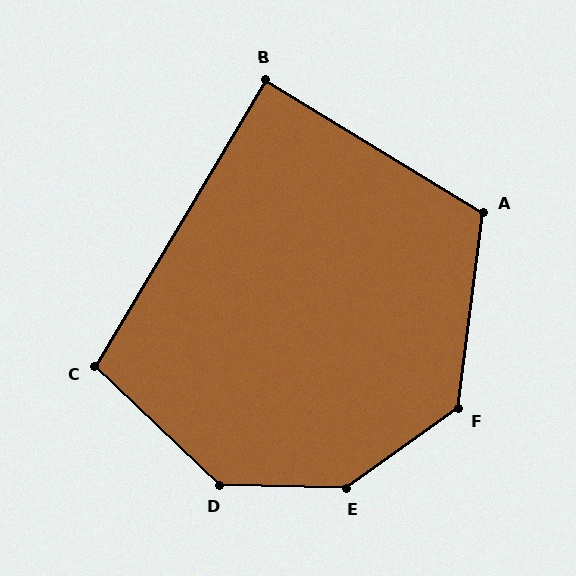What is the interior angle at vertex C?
Approximately 103 degrees (obtuse).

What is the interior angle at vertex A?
Approximately 114 degrees (obtuse).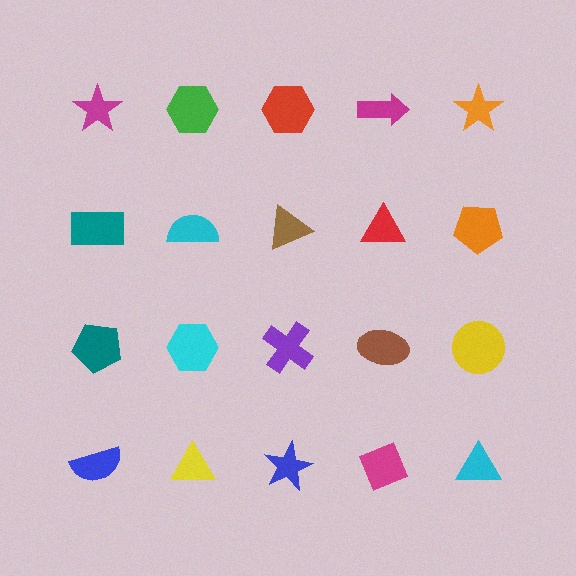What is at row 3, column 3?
A purple cross.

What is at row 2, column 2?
A cyan semicircle.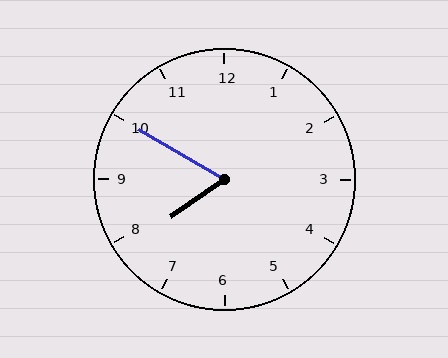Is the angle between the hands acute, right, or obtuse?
It is acute.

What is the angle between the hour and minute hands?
Approximately 65 degrees.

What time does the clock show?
7:50.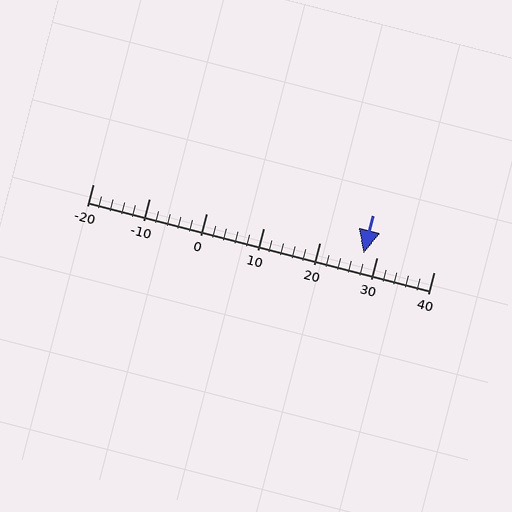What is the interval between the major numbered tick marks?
The major tick marks are spaced 10 units apart.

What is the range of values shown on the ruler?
The ruler shows values from -20 to 40.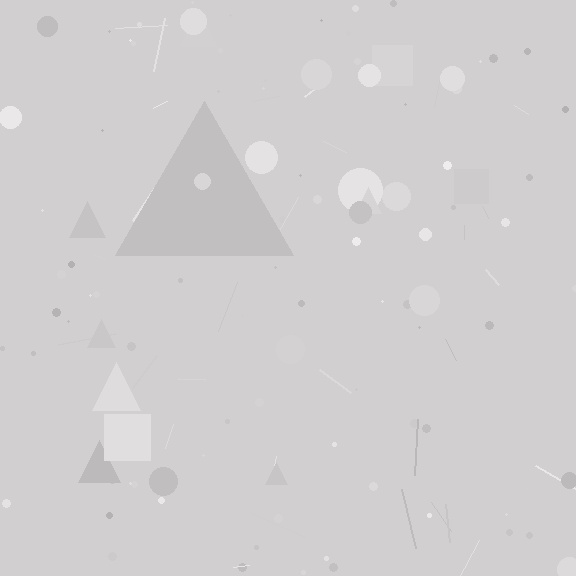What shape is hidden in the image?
A triangle is hidden in the image.